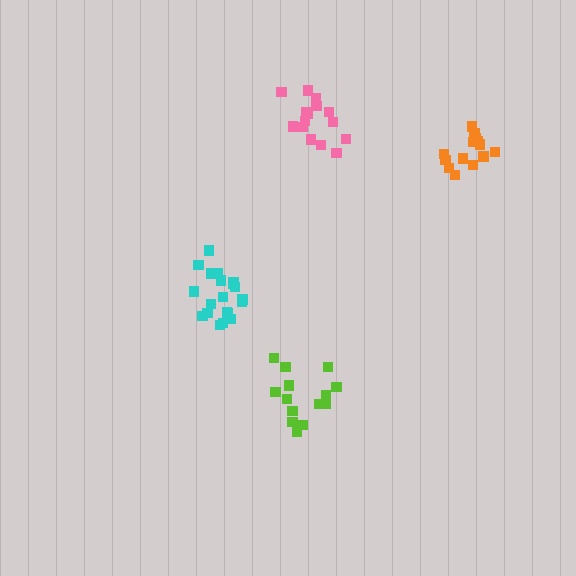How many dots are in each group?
Group 1: 14 dots, Group 2: 15 dots, Group 3: 20 dots, Group 4: 16 dots (65 total).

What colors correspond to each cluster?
The clusters are colored: lime, pink, cyan, orange.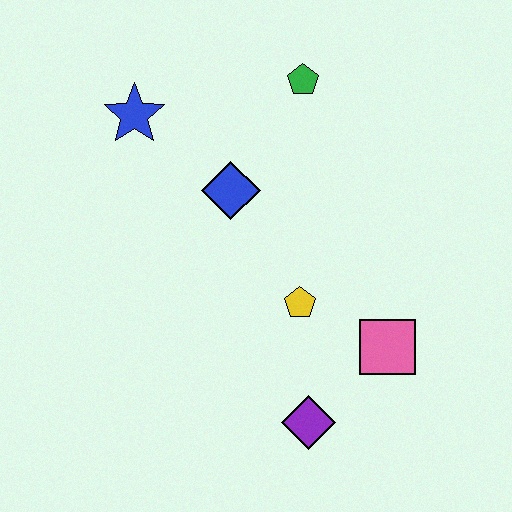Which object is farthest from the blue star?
The purple diamond is farthest from the blue star.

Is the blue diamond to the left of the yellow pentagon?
Yes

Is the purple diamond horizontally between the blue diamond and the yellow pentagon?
No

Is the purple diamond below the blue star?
Yes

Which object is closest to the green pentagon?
The blue diamond is closest to the green pentagon.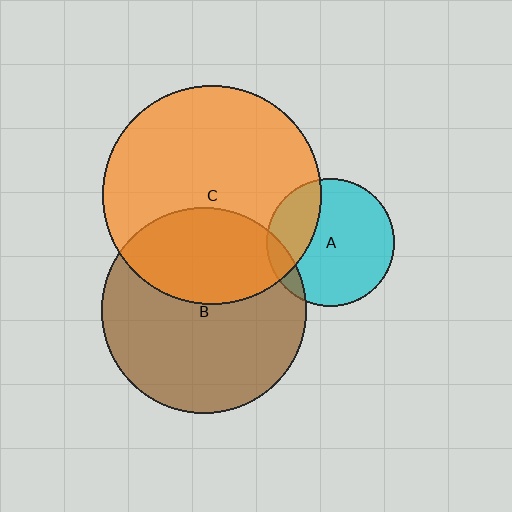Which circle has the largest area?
Circle C (orange).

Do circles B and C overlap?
Yes.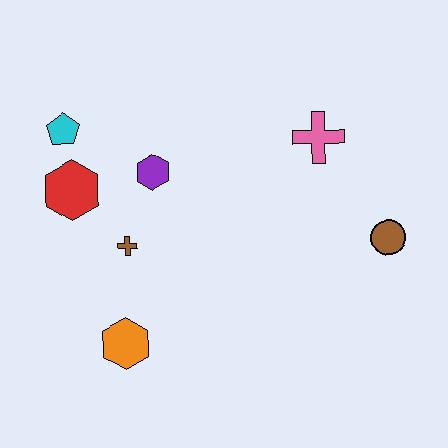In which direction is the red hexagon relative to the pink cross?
The red hexagon is to the left of the pink cross.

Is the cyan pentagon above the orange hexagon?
Yes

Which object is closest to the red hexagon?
The cyan pentagon is closest to the red hexagon.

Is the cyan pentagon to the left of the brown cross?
Yes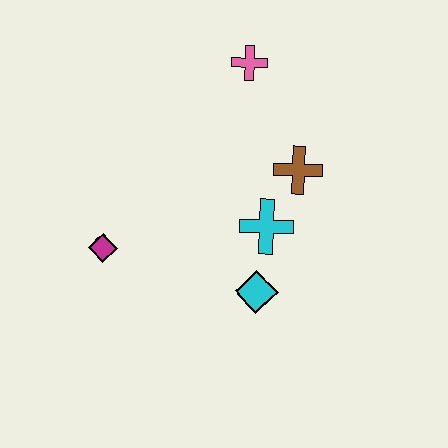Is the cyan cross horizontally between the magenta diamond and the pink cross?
No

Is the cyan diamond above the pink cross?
No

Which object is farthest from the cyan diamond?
The pink cross is farthest from the cyan diamond.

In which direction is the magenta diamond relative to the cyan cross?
The magenta diamond is to the left of the cyan cross.